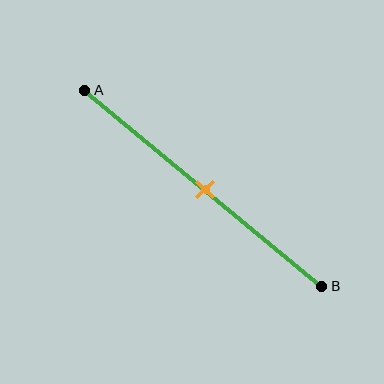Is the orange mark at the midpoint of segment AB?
Yes, the mark is approximately at the midpoint.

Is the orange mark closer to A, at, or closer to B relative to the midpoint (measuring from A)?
The orange mark is approximately at the midpoint of segment AB.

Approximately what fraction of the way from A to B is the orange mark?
The orange mark is approximately 50% of the way from A to B.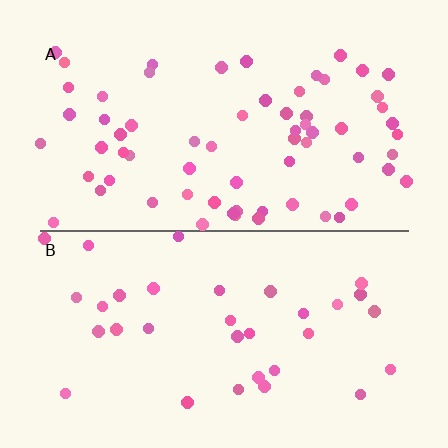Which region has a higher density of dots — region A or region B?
A (the top).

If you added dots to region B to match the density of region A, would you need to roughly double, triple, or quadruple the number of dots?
Approximately double.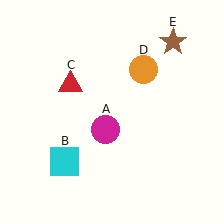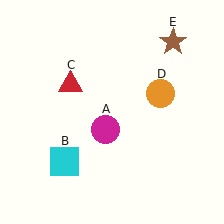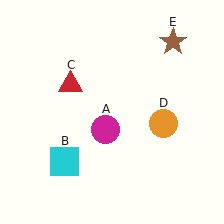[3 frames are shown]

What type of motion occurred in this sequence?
The orange circle (object D) rotated clockwise around the center of the scene.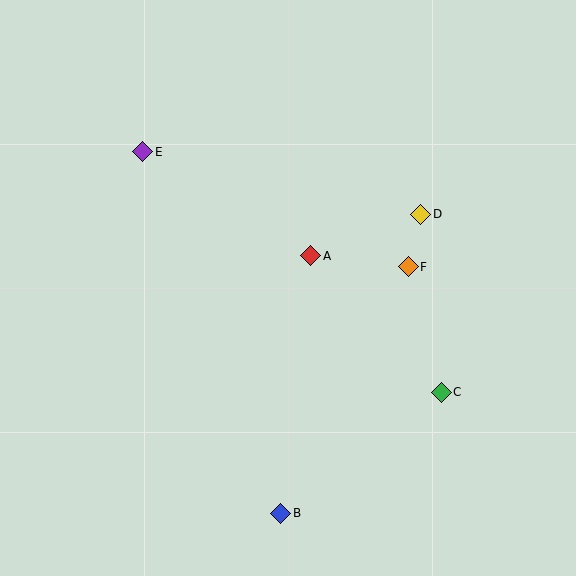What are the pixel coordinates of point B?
Point B is at (281, 513).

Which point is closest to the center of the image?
Point A at (311, 256) is closest to the center.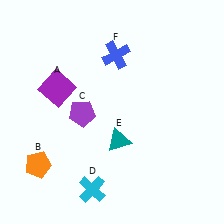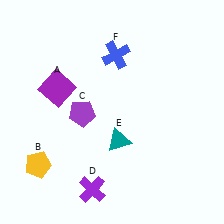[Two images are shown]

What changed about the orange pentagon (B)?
In Image 1, B is orange. In Image 2, it changed to yellow.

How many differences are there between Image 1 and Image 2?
There are 2 differences between the two images.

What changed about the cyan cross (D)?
In Image 1, D is cyan. In Image 2, it changed to purple.